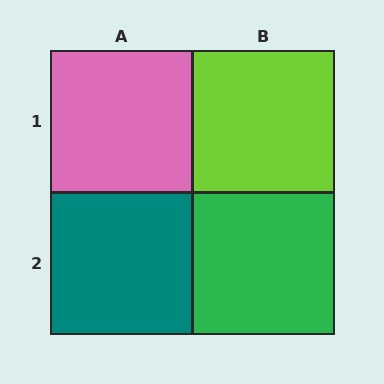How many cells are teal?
1 cell is teal.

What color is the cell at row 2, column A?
Teal.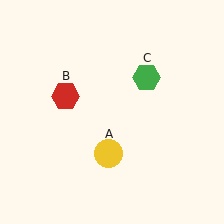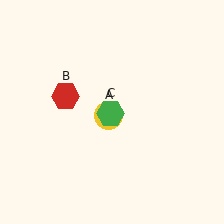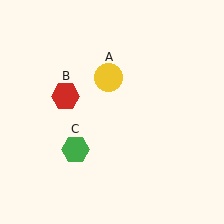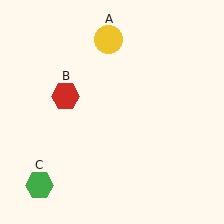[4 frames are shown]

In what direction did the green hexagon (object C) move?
The green hexagon (object C) moved down and to the left.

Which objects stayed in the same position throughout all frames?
Red hexagon (object B) remained stationary.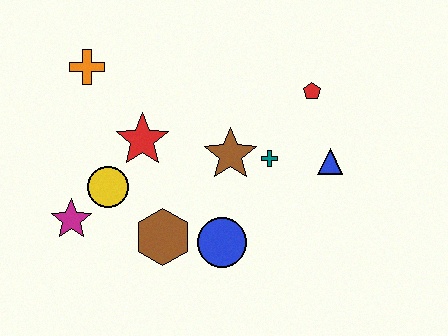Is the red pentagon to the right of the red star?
Yes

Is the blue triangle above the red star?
No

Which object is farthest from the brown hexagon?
The red pentagon is farthest from the brown hexagon.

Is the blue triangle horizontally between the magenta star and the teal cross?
No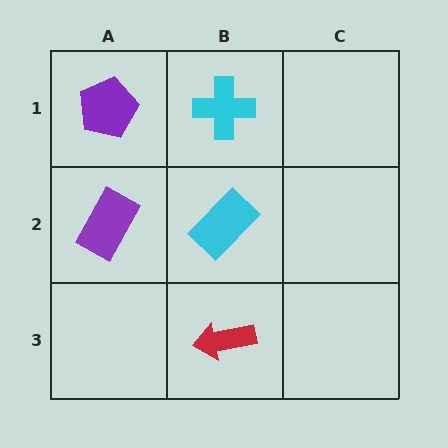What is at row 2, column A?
A purple rectangle.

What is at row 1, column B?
A cyan cross.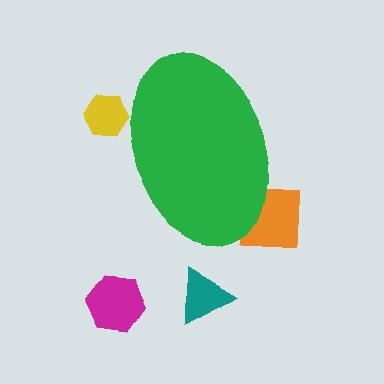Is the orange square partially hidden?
Yes, the orange square is partially hidden behind the green ellipse.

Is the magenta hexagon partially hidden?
No, the magenta hexagon is fully visible.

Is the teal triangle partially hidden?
No, the teal triangle is fully visible.